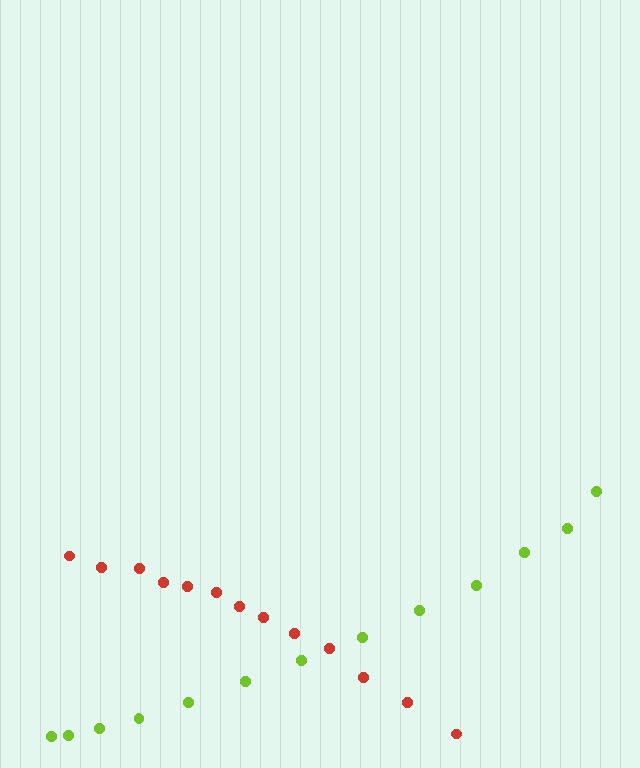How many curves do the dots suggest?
There are 2 distinct paths.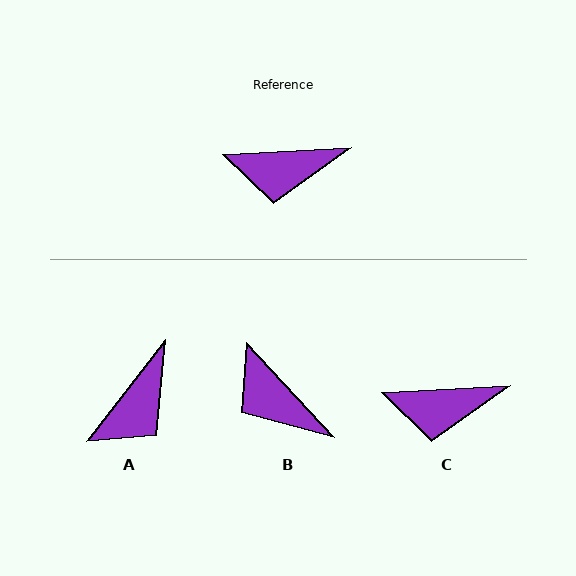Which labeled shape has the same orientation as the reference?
C.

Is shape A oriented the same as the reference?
No, it is off by about 49 degrees.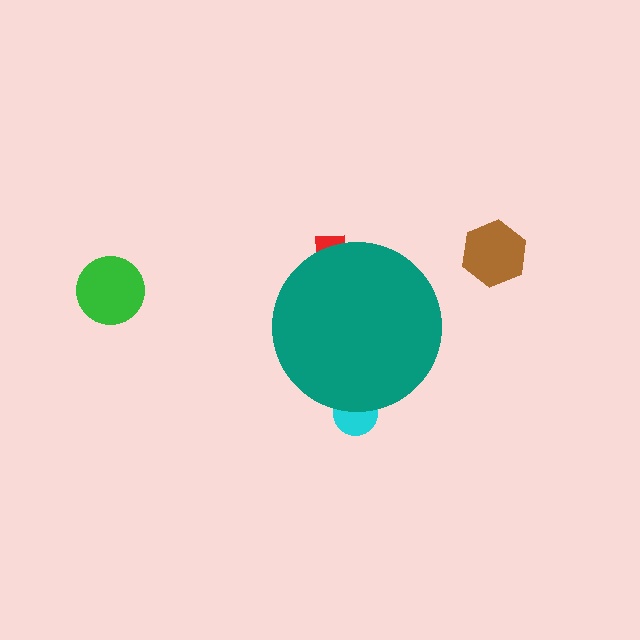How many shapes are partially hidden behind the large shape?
2 shapes are partially hidden.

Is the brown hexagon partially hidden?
No, the brown hexagon is fully visible.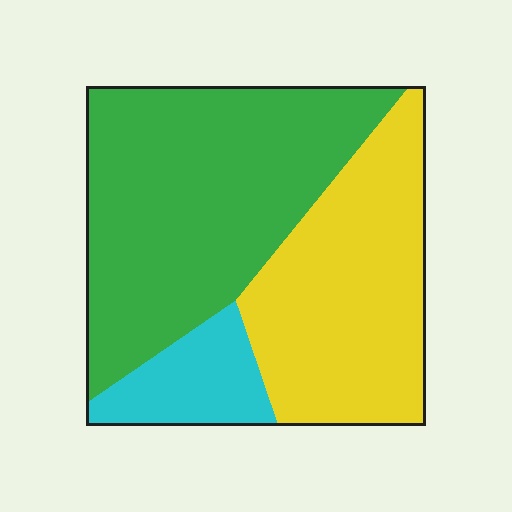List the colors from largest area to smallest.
From largest to smallest: green, yellow, cyan.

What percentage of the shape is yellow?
Yellow covers roughly 40% of the shape.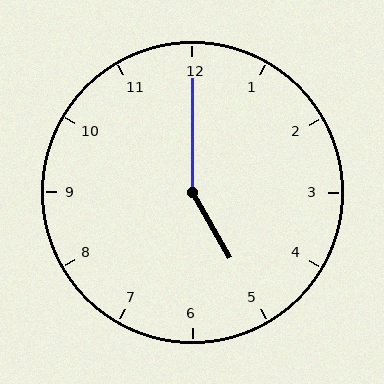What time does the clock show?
5:00.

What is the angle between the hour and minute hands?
Approximately 150 degrees.